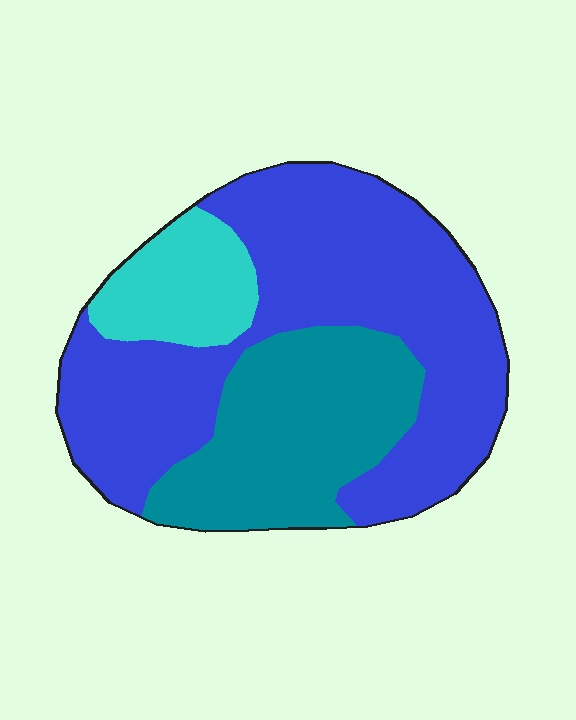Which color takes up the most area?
Blue, at roughly 60%.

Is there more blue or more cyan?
Blue.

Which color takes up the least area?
Cyan, at roughly 15%.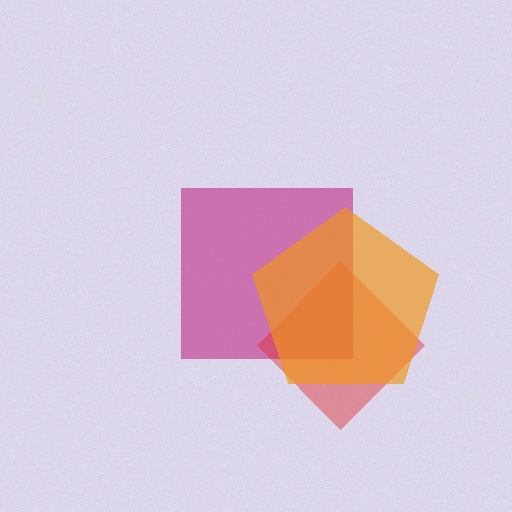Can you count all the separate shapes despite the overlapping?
Yes, there are 3 separate shapes.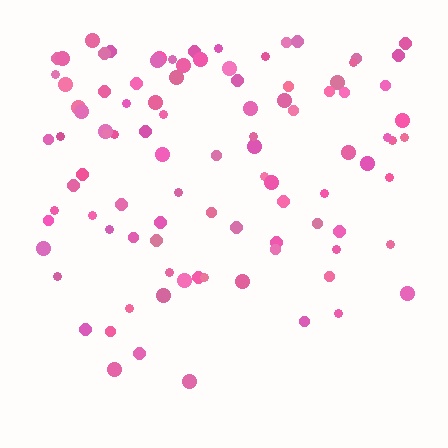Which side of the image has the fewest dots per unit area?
The bottom.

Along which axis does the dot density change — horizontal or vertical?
Vertical.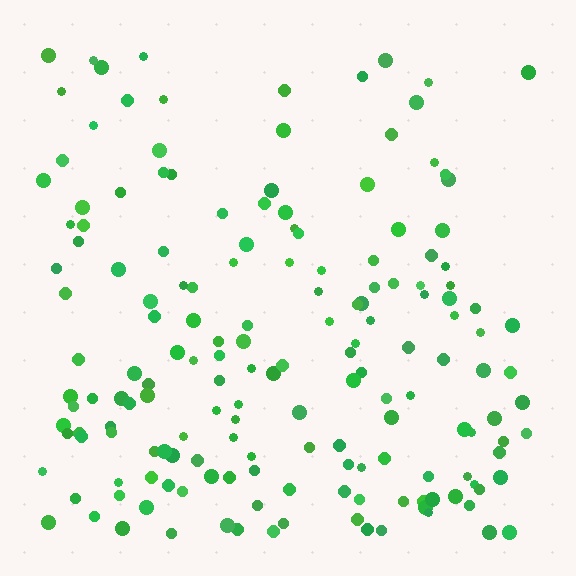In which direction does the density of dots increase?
From top to bottom, with the bottom side densest.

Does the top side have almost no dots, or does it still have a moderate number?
Still a moderate number, just noticeably fewer than the bottom.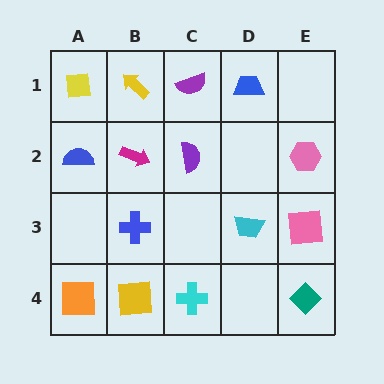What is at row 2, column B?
A magenta arrow.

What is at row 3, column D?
A cyan trapezoid.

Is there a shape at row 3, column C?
No, that cell is empty.